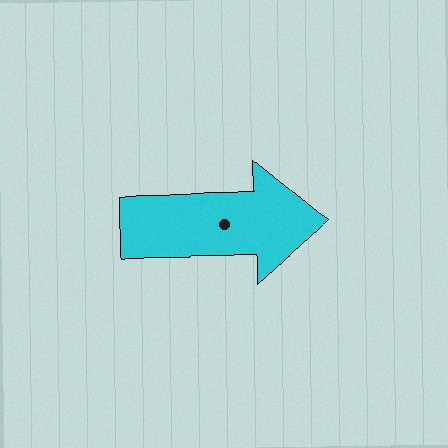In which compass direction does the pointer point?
East.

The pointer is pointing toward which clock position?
Roughly 3 o'clock.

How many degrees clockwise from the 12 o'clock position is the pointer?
Approximately 89 degrees.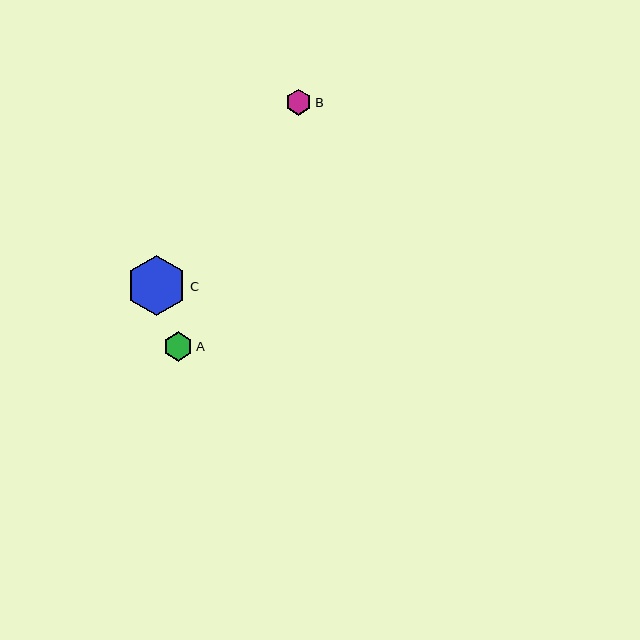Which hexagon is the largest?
Hexagon C is the largest with a size of approximately 60 pixels.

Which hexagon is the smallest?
Hexagon B is the smallest with a size of approximately 26 pixels.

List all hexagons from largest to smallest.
From largest to smallest: C, A, B.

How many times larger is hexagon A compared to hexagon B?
Hexagon A is approximately 1.1 times the size of hexagon B.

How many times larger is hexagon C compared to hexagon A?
Hexagon C is approximately 2.1 times the size of hexagon A.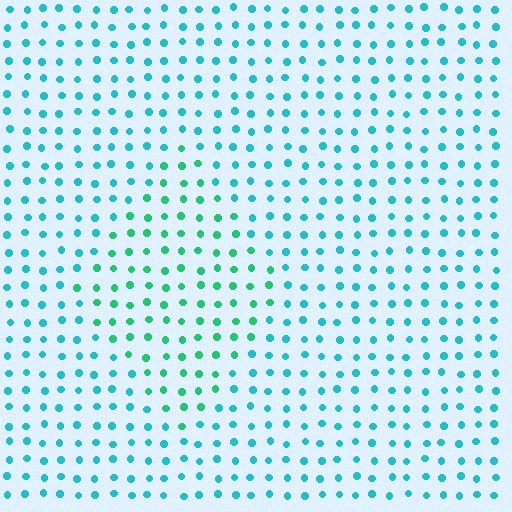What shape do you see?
I see a diamond.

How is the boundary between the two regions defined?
The boundary is defined purely by a slight shift in hue (about 33 degrees). Spacing, size, and orientation are identical on both sides.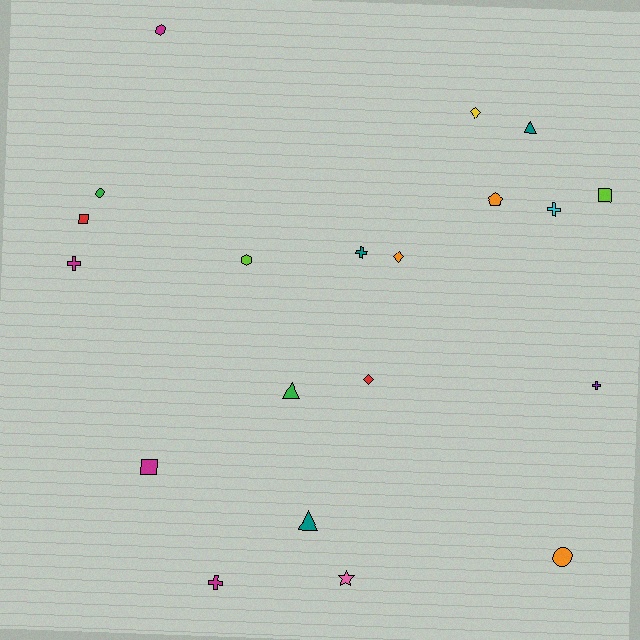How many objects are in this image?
There are 20 objects.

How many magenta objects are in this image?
There are 4 magenta objects.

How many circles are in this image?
There are 2 circles.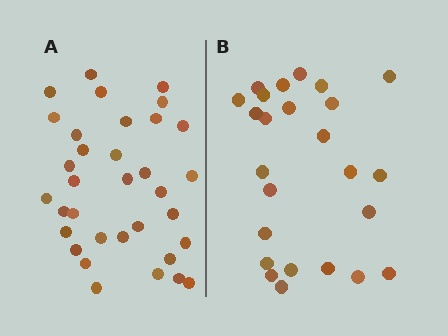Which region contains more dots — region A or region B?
Region A (the left region) has more dots.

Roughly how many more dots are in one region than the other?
Region A has roughly 8 or so more dots than region B.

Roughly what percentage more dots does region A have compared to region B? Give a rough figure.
About 35% more.